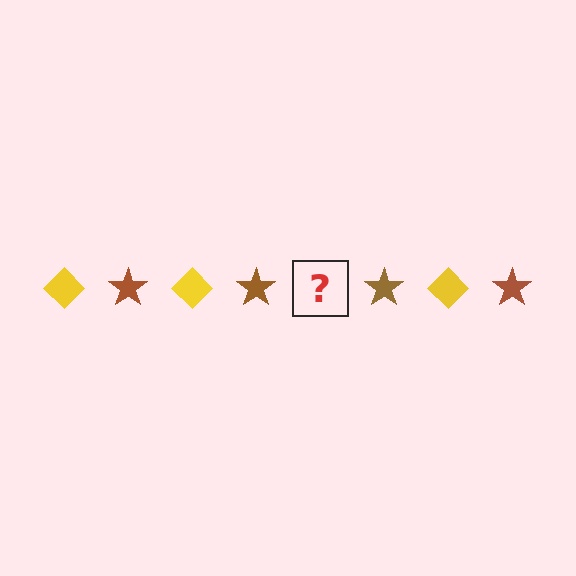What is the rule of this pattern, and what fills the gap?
The rule is that the pattern alternates between yellow diamond and brown star. The gap should be filled with a yellow diamond.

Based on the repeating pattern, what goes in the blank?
The blank should be a yellow diamond.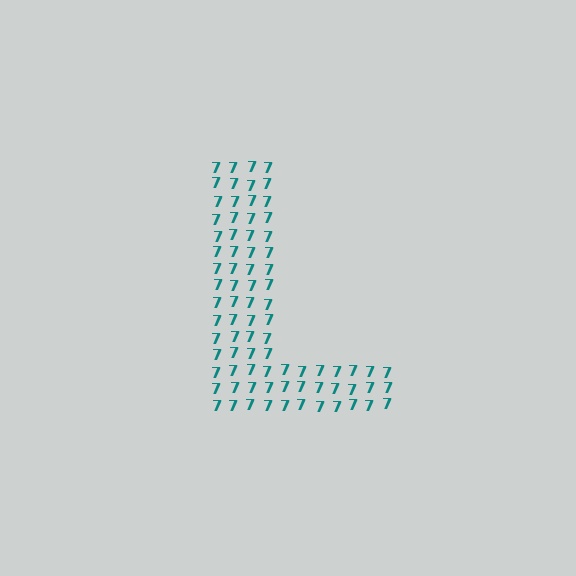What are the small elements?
The small elements are digit 7's.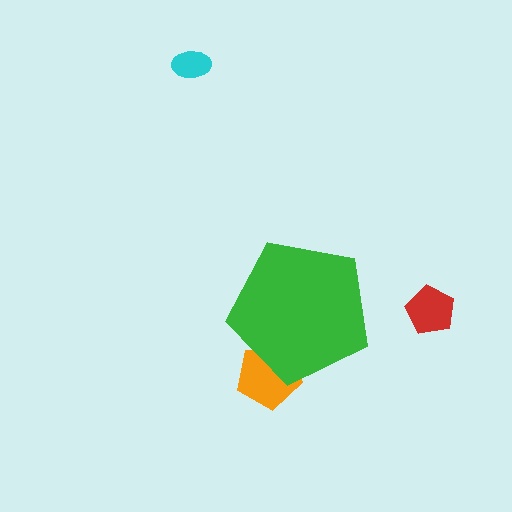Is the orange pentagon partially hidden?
Yes, the orange pentagon is partially hidden behind the green pentagon.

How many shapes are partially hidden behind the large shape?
1 shape is partially hidden.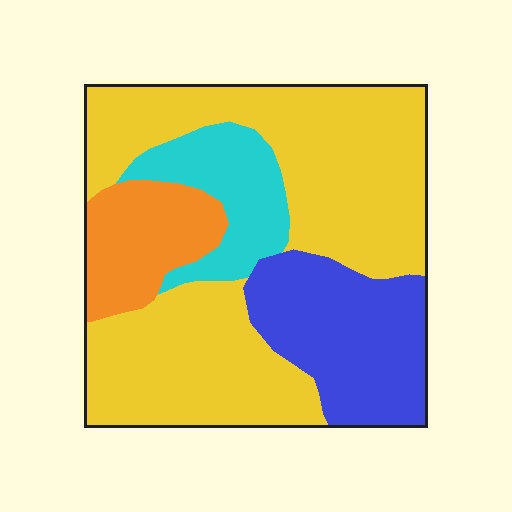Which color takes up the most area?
Yellow, at roughly 55%.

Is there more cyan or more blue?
Blue.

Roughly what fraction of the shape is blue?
Blue takes up between a sixth and a third of the shape.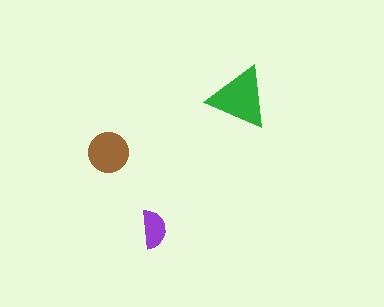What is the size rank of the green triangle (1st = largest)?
1st.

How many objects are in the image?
There are 3 objects in the image.